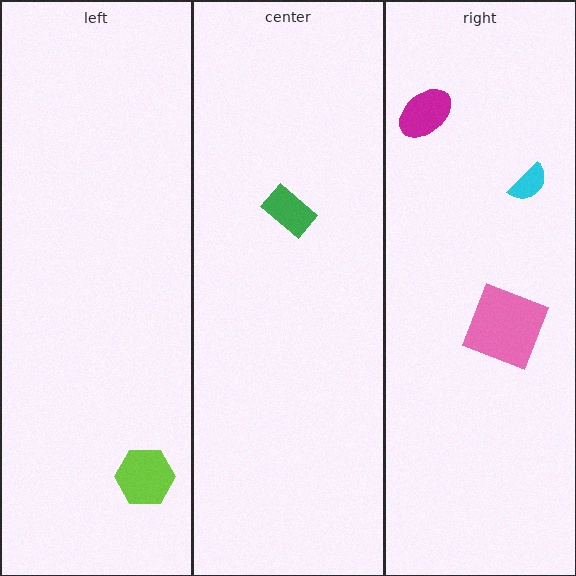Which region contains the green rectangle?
The center region.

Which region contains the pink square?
The right region.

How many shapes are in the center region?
1.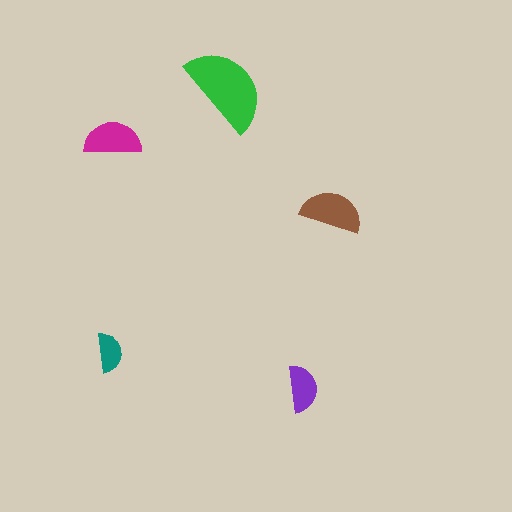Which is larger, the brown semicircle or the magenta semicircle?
The brown one.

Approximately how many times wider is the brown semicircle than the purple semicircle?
About 1.5 times wider.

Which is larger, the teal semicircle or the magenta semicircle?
The magenta one.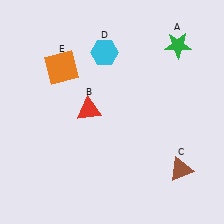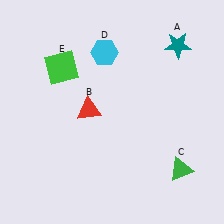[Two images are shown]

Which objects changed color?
A changed from green to teal. C changed from brown to green. E changed from orange to green.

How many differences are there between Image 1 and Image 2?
There are 3 differences between the two images.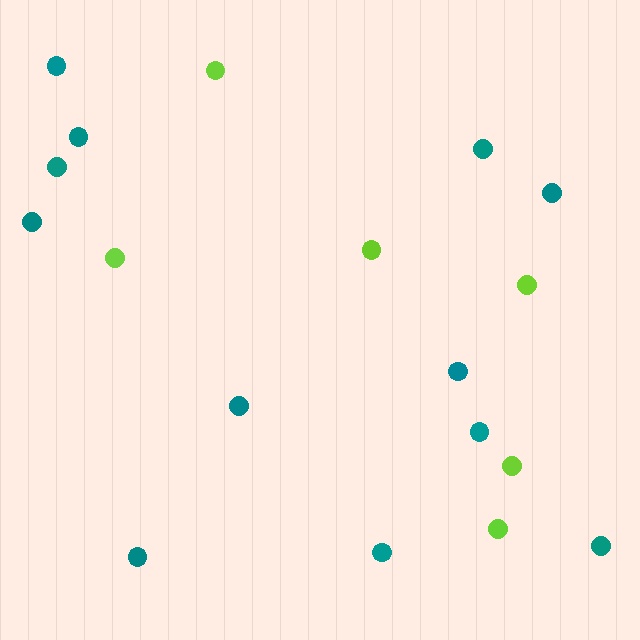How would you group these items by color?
There are 2 groups: one group of lime circles (6) and one group of teal circles (12).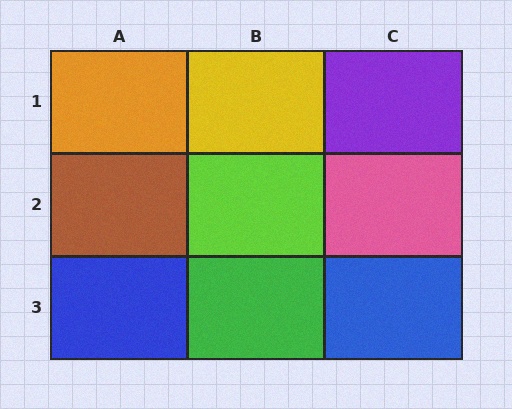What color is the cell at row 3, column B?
Green.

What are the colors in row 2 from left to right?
Brown, lime, pink.